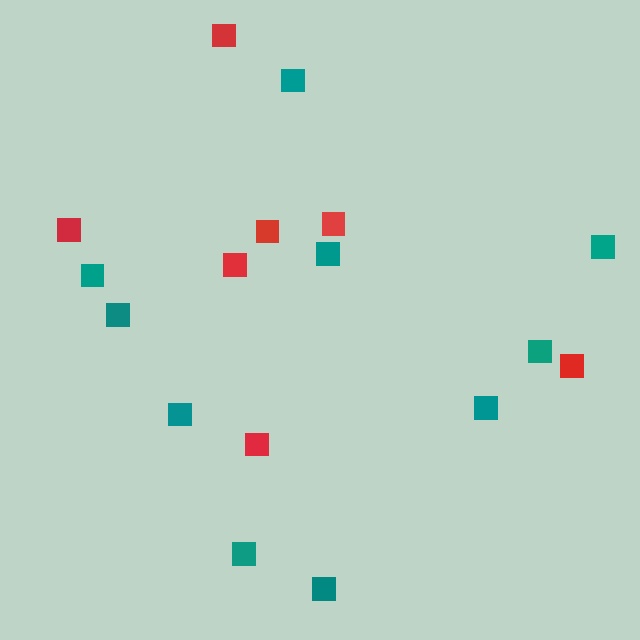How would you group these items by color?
There are 2 groups: one group of red squares (7) and one group of teal squares (10).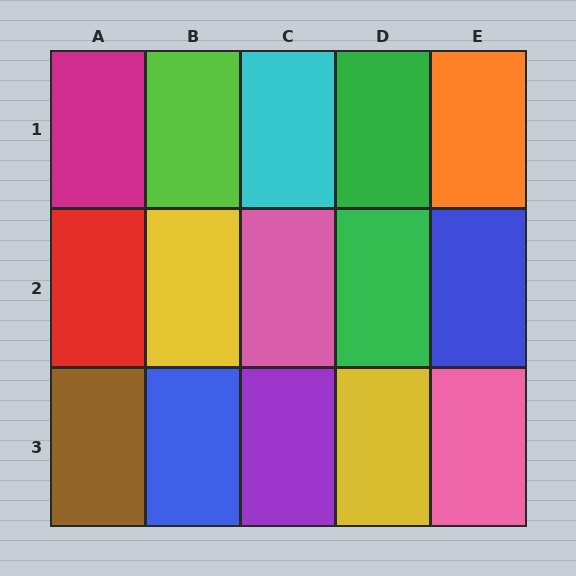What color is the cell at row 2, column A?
Red.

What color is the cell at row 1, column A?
Magenta.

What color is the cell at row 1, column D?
Green.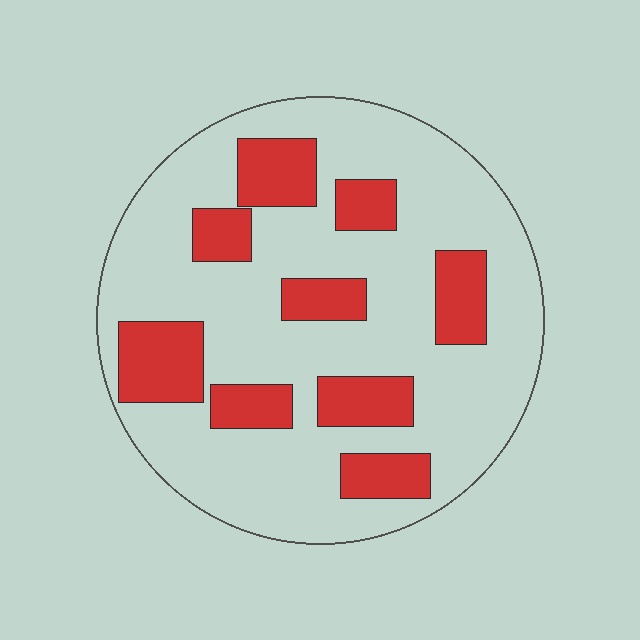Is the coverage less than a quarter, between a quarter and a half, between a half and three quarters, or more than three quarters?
Between a quarter and a half.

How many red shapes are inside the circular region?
9.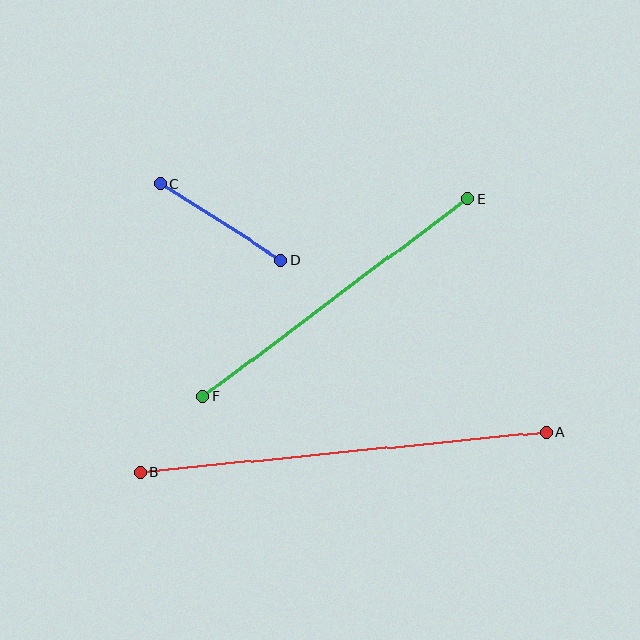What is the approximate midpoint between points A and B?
The midpoint is at approximately (343, 452) pixels.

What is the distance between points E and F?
The distance is approximately 330 pixels.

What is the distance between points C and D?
The distance is approximately 143 pixels.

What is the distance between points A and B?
The distance is approximately 408 pixels.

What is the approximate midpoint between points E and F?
The midpoint is at approximately (335, 297) pixels.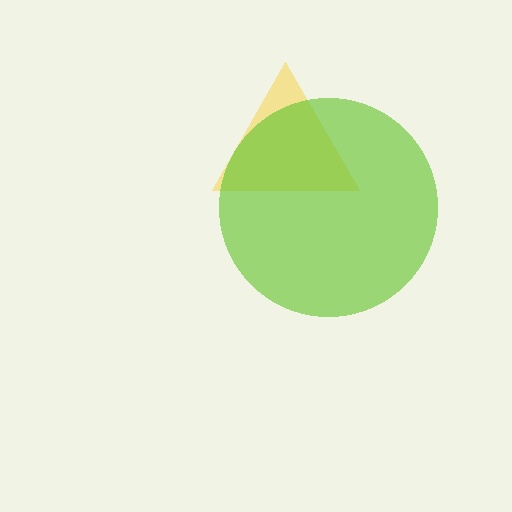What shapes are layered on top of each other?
The layered shapes are: a yellow triangle, a lime circle.